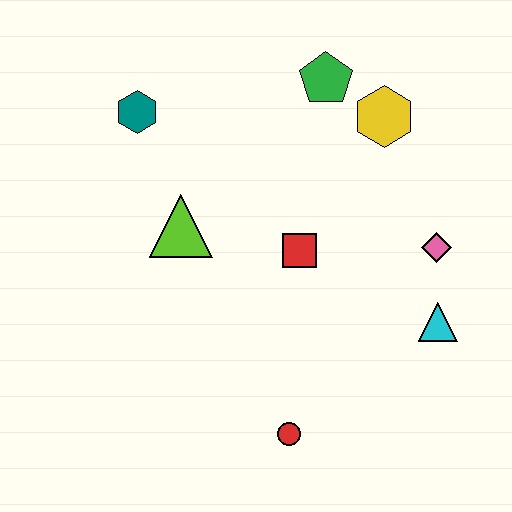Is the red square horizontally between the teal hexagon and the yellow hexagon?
Yes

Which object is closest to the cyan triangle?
The pink diamond is closest to the cyan triangle.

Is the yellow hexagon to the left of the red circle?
No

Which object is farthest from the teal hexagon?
The cyan triangle is farthest from the teal hexagon.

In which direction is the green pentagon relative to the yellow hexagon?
The green pentagon is to the left of the yellow hexagon.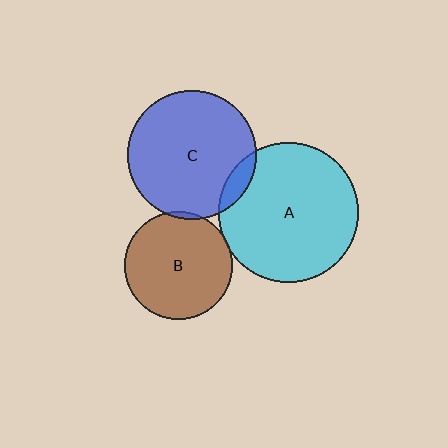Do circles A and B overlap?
Yes.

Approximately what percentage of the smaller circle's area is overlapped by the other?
Approximately 5%.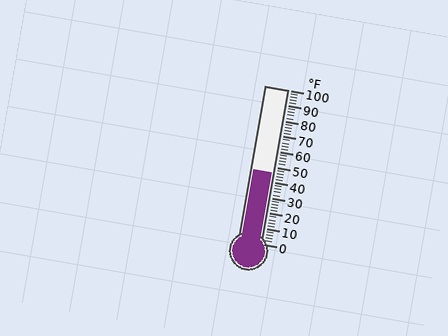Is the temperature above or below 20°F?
The temperature is above 20°F.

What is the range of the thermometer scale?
The thermometer scale ranges from 0°F to 100°F.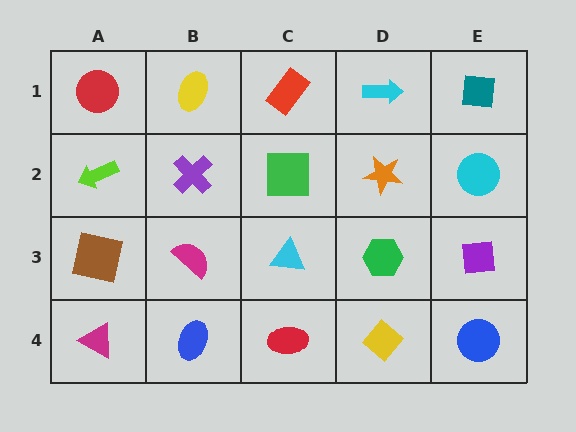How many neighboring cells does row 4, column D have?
3.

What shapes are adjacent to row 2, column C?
A red rectangle (row 1, column C), a cyan triangle (row 3, column C), a purple cross (row 2, column B), an orange star (row 2, column D).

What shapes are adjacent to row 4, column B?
A magenta semicircle (row 3, column B), a magenta triangle (row 4, column A), a red ellipse (row 4, column C).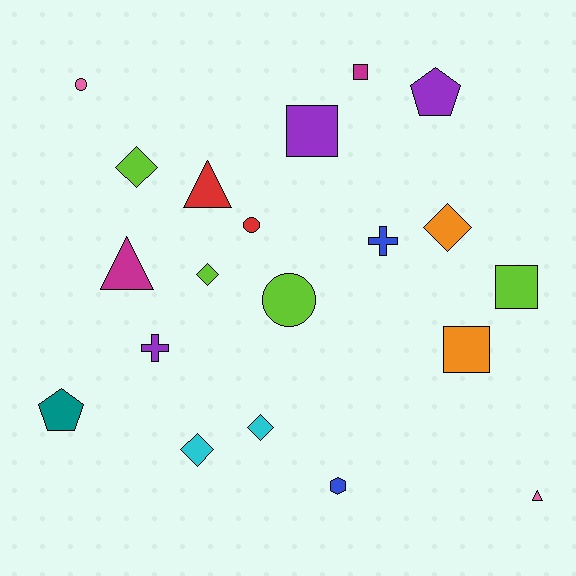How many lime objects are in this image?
There are 4 lime objects.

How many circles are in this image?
There are 3 circles.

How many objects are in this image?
There are 20 objects.